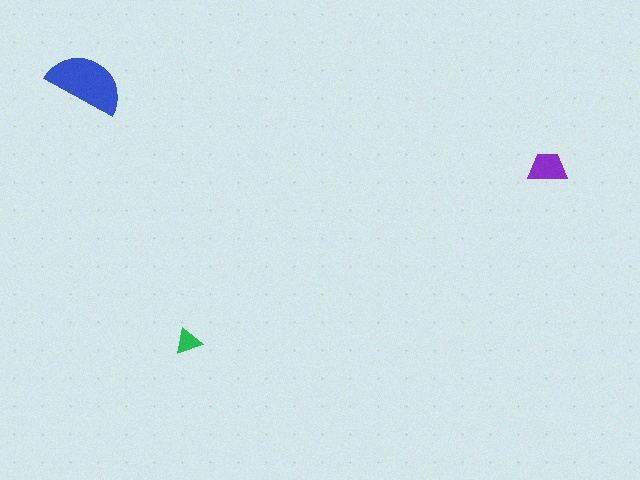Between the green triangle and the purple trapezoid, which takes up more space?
The purple trapezoid.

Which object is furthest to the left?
The blue semicircle is leftmost.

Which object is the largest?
The blue semicircle.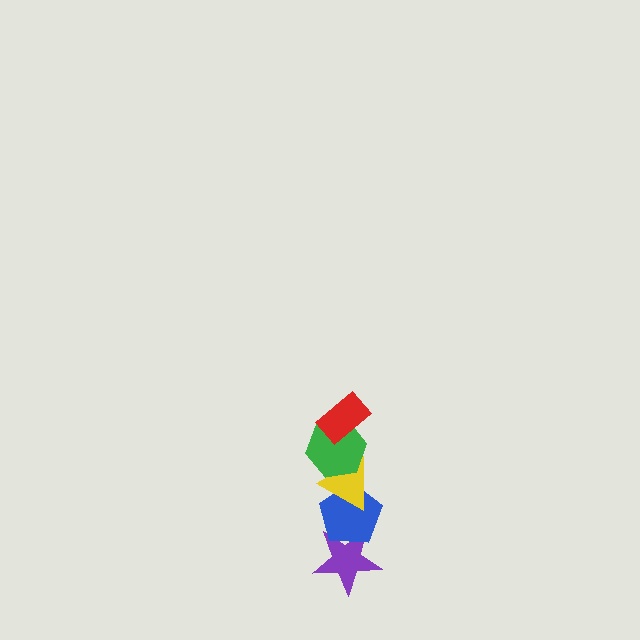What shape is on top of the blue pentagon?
The yellow triangle is on top of the blue pentagon.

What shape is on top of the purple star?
The blue pentagon is on top of the purple star.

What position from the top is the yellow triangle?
The yellow triangle is 3rd from the top.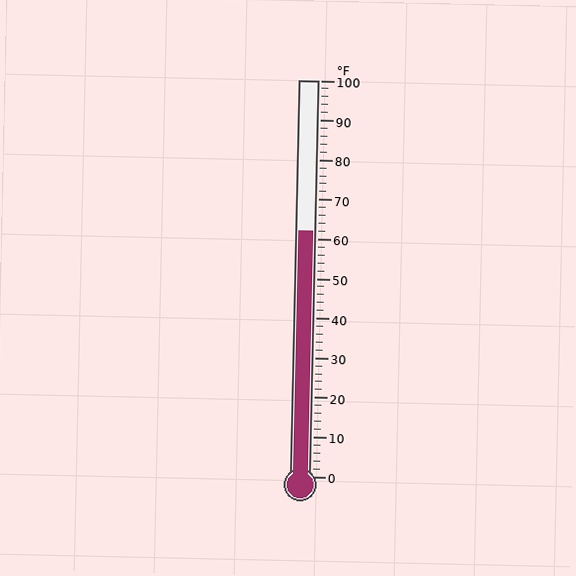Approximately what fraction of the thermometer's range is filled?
The thermometer is filled to approximately 60% of its range.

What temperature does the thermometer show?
The thermometer shows approximately 62°F.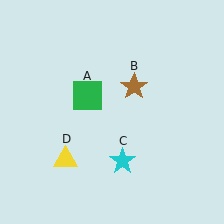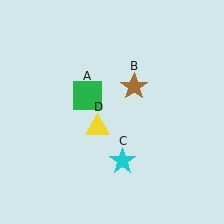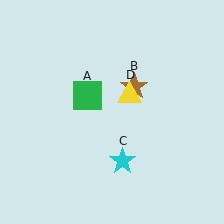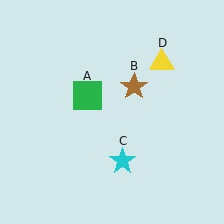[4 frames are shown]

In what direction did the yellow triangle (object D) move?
The yellow triangle (object D) moved up and to the right.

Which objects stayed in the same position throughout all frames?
Green square (object A) and brown star (object B) and cyan star (object C) remained stationary.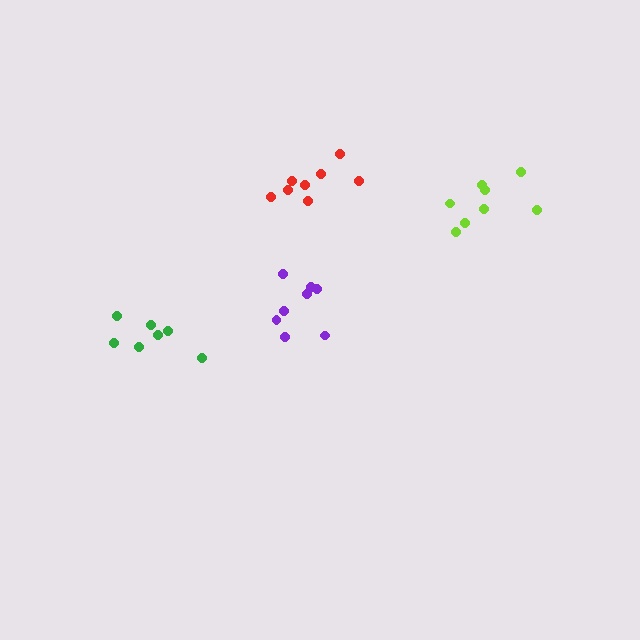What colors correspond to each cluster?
The clusters are colored: lime, purple, green, red.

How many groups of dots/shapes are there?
There are 4 groups.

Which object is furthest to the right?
The lime cluster is rightmost.